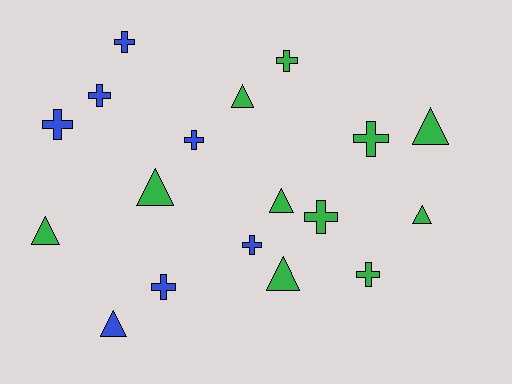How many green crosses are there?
There are 4 green crosses.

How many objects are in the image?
There are 18 objects.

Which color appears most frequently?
Green, with 11 objects.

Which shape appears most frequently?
Cross, with 10 objects.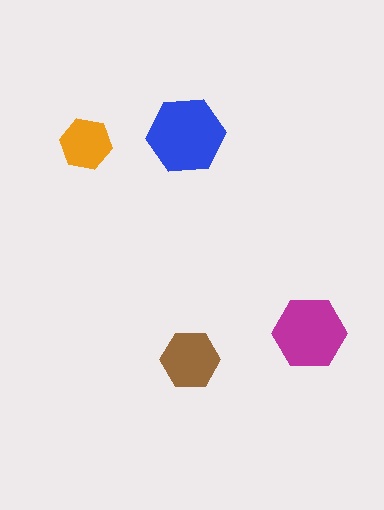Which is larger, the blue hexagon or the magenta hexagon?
The blue one.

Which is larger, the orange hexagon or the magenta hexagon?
The magenta one.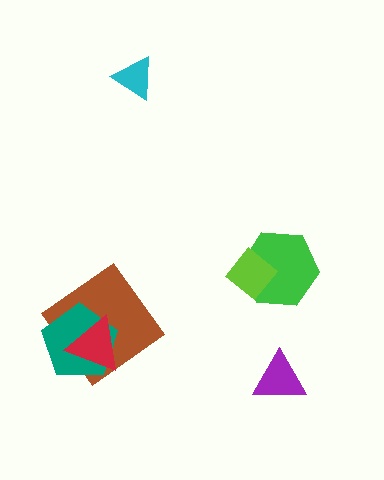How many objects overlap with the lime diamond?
1 object overlaps with the lime diamond.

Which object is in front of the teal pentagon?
The red triangle is in front of the teal pentagon.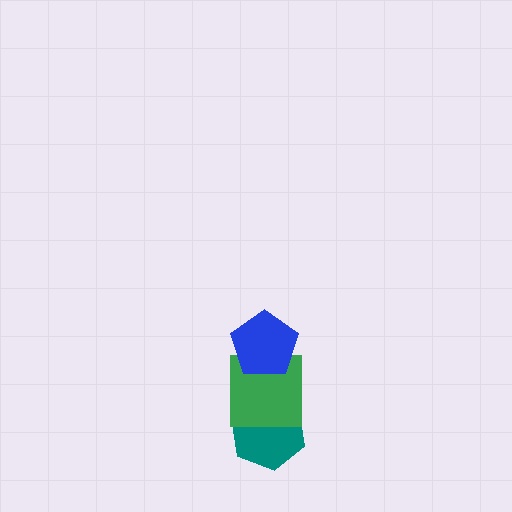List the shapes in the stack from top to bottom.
From top to bottom: the blue pentagon, the green square, the teal hexagon.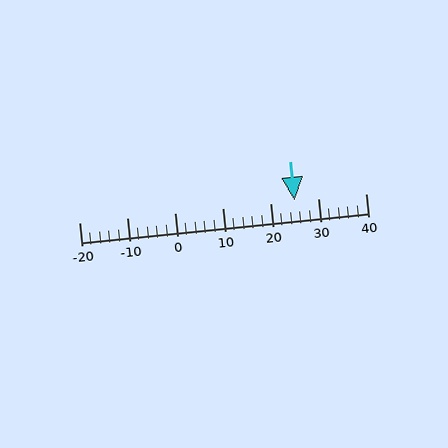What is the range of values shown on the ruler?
The ruler shows values from -20 to 40.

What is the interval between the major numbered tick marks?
The major tick marks are spaced 10 units apart.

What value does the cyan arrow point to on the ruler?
The cyan arrow points to approximately 25.